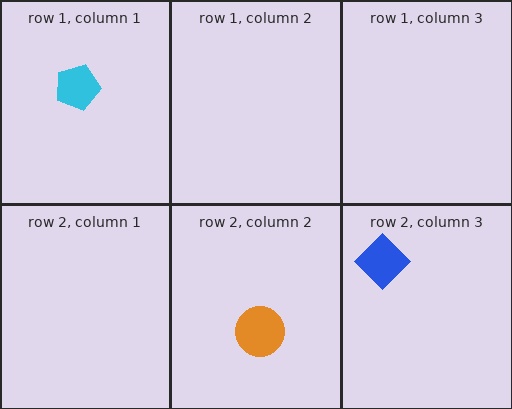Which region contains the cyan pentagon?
The row 1, column 1 region.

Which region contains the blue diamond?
The row 2, column 3 region.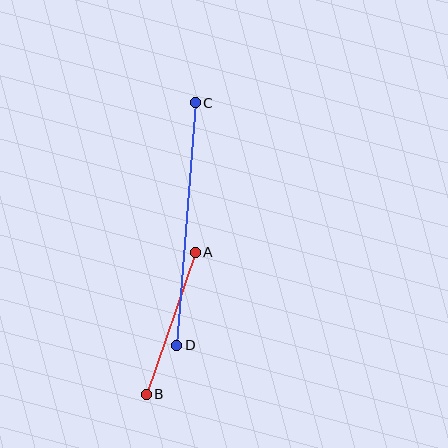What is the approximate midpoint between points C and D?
The midpoint is at approximately (186, 224) pixels.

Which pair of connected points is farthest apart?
Points C and D are farthest apart.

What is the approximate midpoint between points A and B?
The midpoint is at approximately (171, 323) pixels.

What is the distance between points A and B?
The distance is approximately 150 pixels.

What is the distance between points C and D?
The distance is approximately 243 pixels.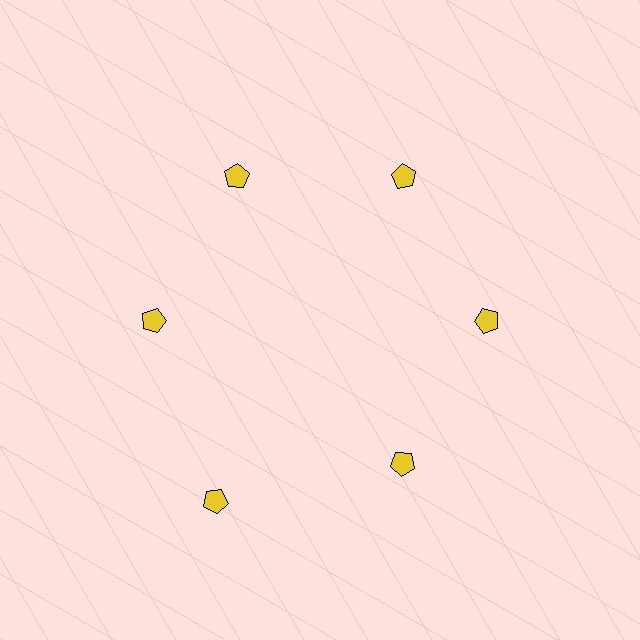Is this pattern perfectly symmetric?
No. The 6 yellow pentagons are arranged in a ring, but one element near the 7 o'clock position is pushed outward from the center, breaking the 6-fold rotational symmetry.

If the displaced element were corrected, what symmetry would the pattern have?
It would have 6-fold rotational symmetry — the pattern would map onto itself every 60 degrees.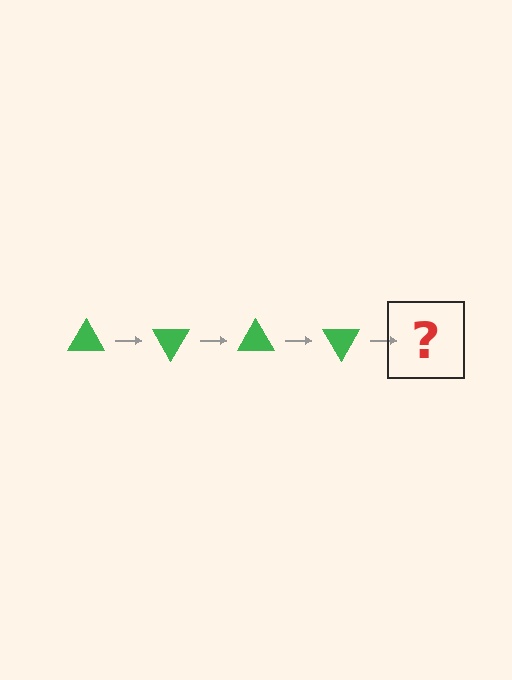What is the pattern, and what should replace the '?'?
The pattern is that the triangle rotates 60 degrees each step. The '?' should be a green triangle rotated 240 degrees.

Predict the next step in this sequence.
The next step is a green triangle rotated 240 degrees.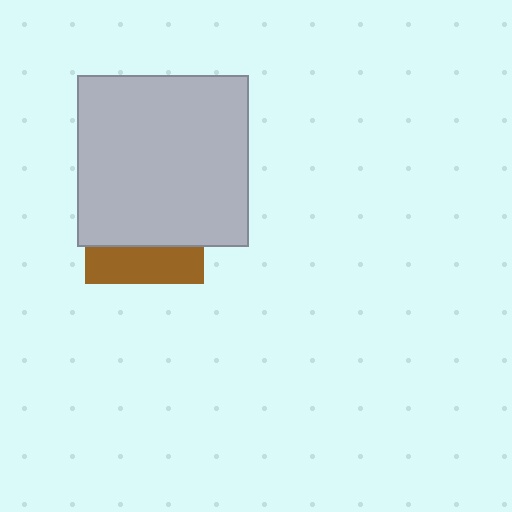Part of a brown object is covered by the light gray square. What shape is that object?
It is a square.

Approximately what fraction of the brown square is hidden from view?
Roughly 69% of the brown square is hidden behind the light gray square.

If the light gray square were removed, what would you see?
You would see the complete brown square.